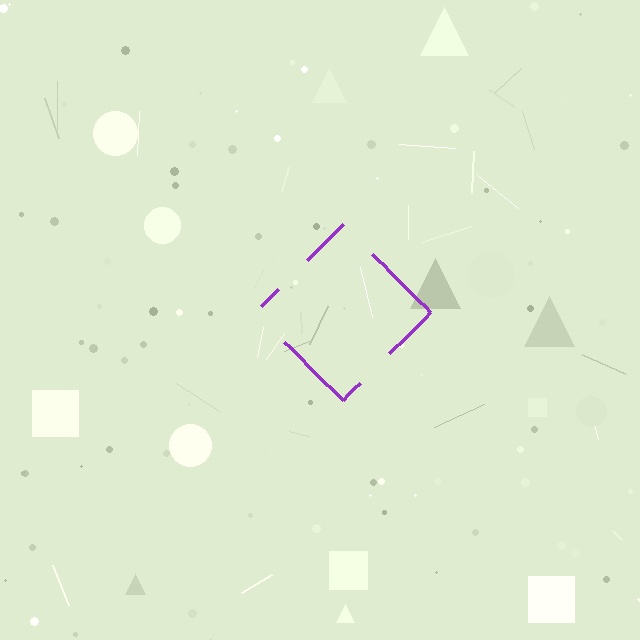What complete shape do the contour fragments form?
The contour fragments form a diamond.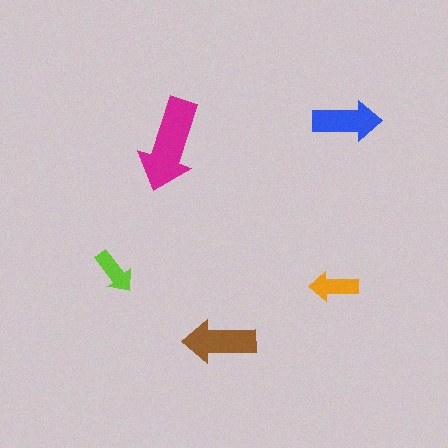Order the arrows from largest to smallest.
the magenta one, the brown one, the blue one, the orange one, the lime one.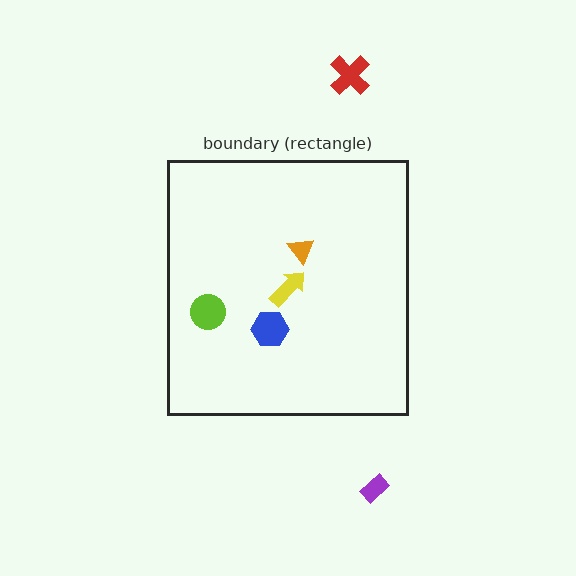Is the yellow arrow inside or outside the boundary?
Inside.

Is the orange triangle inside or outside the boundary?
Inside.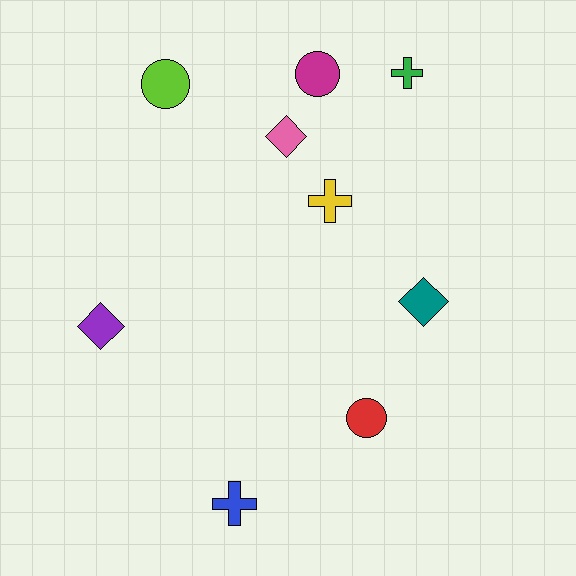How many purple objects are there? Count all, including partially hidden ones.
There is 1 purple object.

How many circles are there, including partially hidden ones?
There are 3 circles.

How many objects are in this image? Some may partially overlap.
There are 9 objects.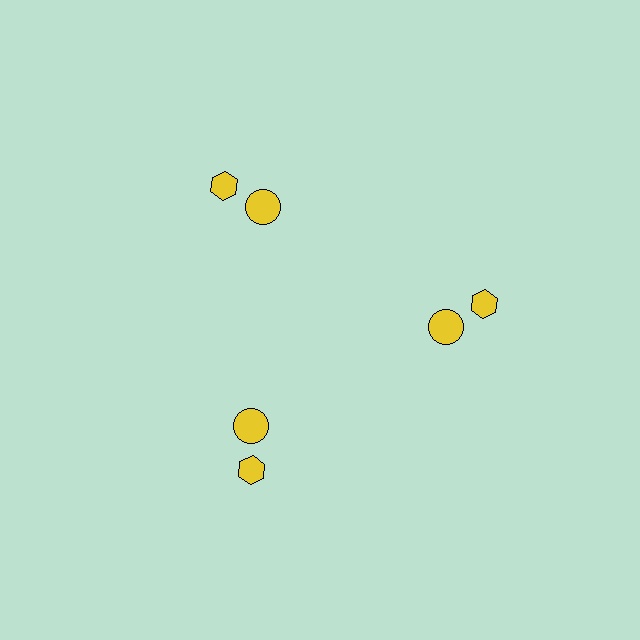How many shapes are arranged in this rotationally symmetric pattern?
There are 6 shapes, arranged in 3 groups of 2.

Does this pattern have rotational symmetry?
Yes, this pattern has 3-fold rotational symmetry. It looks the same after rotating 120 degrees around the center.